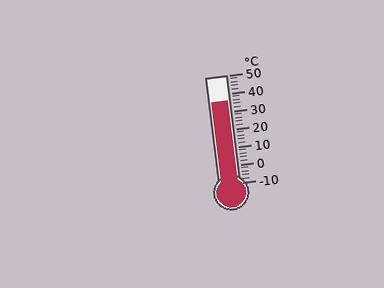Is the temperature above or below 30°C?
The temperature is above 30°C.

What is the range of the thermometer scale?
The thermometer scale ranges from -10°C to 50°C.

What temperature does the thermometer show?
The thermometer shows approximately 36°C.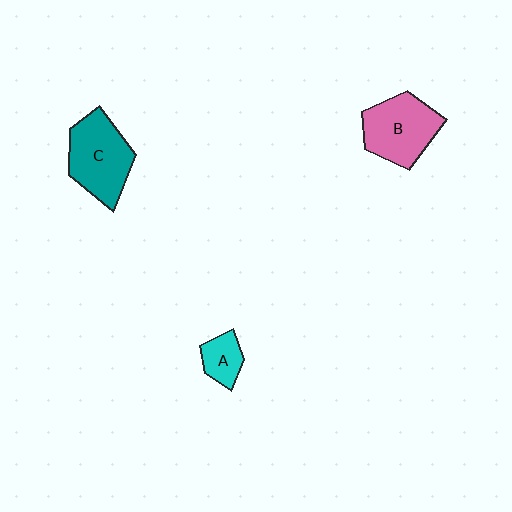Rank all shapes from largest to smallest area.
From largest to smallest: C (teal), B (pink), A (cyan).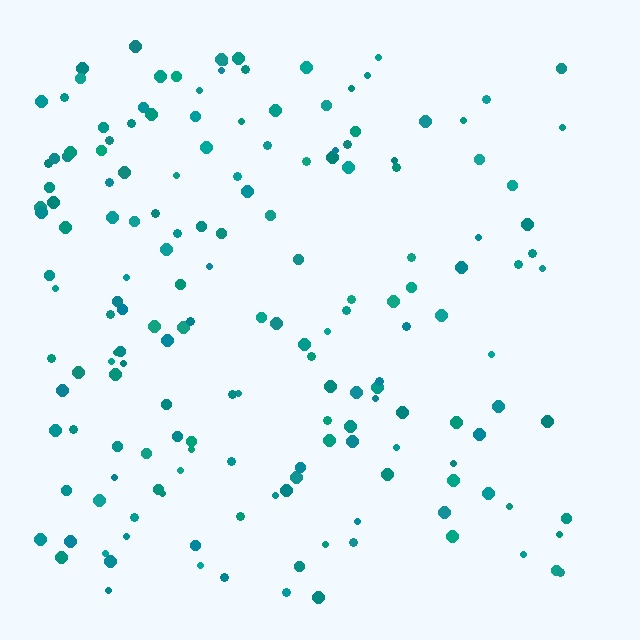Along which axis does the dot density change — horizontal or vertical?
Horizontal.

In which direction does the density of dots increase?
From right to left, with the left side densest.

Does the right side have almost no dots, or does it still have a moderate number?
Still a moderate number, just noticeably fewer than the left.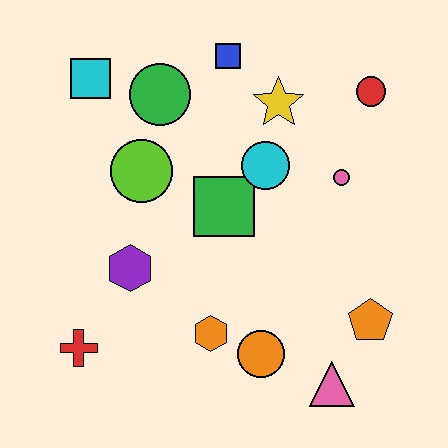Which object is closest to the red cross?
The purple hexagon is closest to the red cross.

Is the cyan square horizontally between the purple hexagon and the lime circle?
No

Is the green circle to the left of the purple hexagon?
No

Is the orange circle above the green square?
No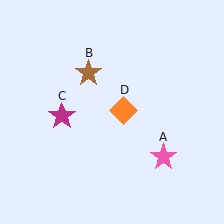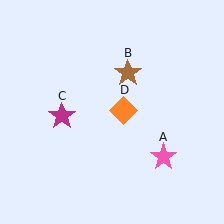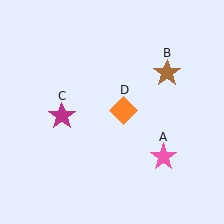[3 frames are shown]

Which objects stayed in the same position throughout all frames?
Pink star (object A) and magenta star (object C) and orange diamond (object D) remained stationary.